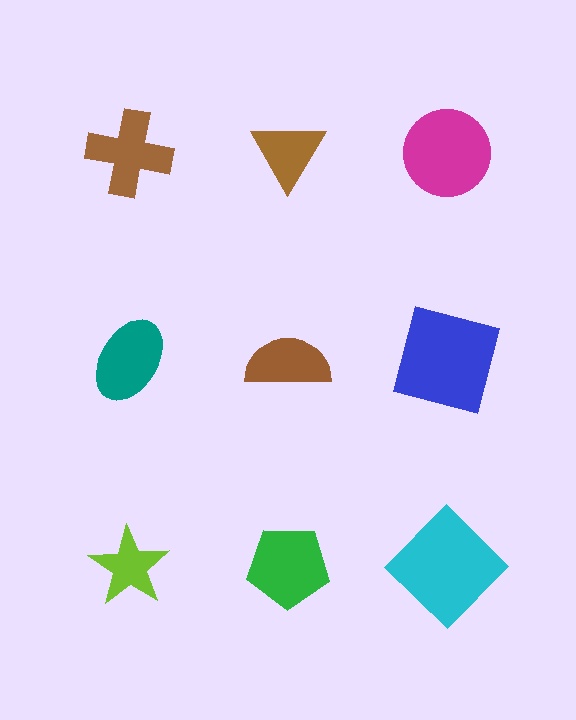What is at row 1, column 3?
A magenta circle.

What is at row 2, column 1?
A teal ellipse.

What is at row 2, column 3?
A blue square.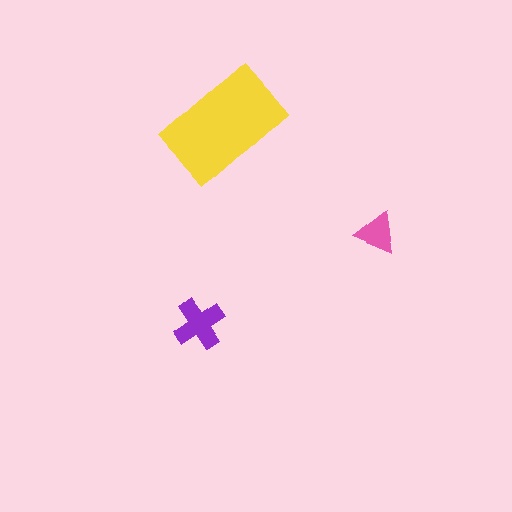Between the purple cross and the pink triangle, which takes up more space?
The purple cross.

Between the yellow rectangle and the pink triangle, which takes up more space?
The yellow rectangle.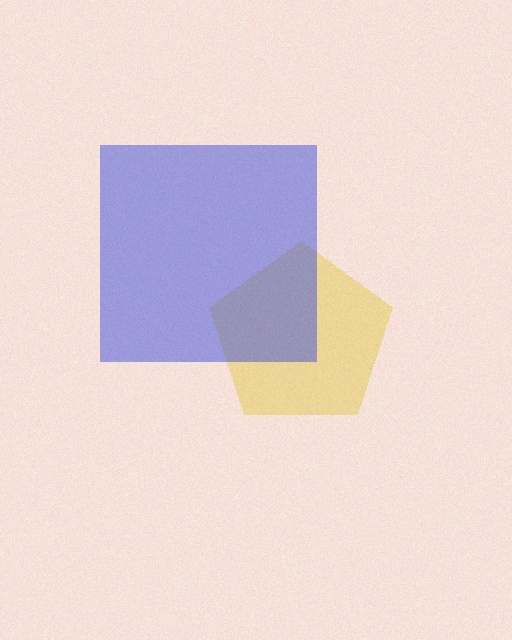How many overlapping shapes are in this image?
There are 2 overlapping shapes in the image.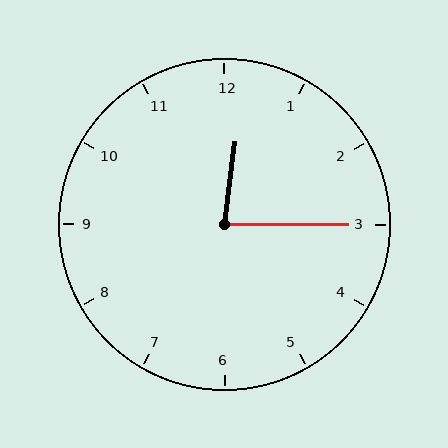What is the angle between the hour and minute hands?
Approximately 82 degrees.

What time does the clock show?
12:15.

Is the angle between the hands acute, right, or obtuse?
It is acute.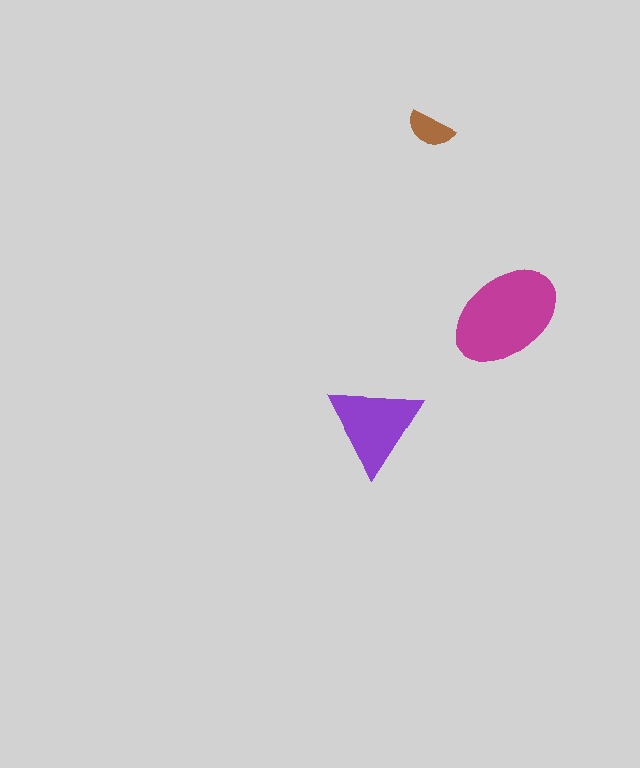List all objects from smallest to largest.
The brown semicircle, the purple triangle, the magenta ellipse.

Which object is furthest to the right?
The magenta ellipse is rightmost.